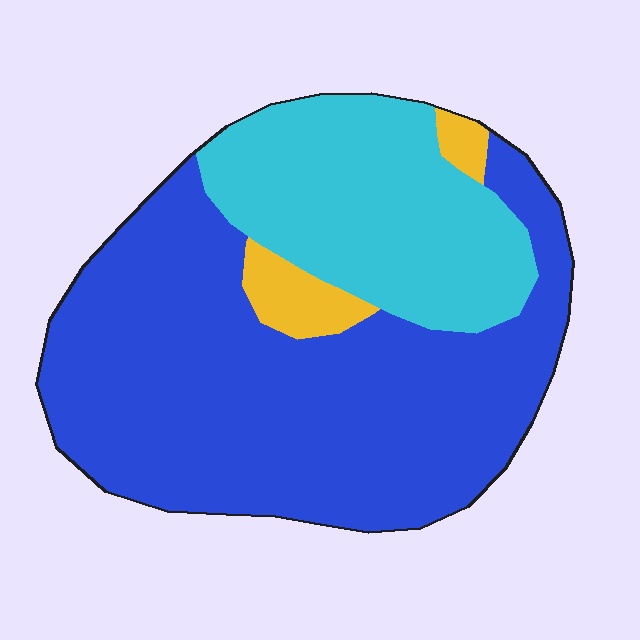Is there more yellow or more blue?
Blue.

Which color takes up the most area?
Blue, at roughly 65%.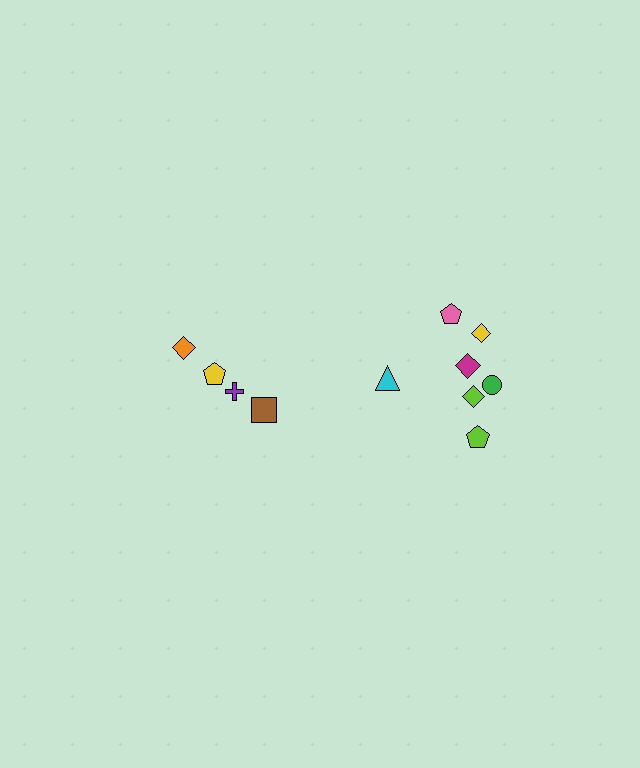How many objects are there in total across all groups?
There are 11 objects.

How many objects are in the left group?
There are 4 objects.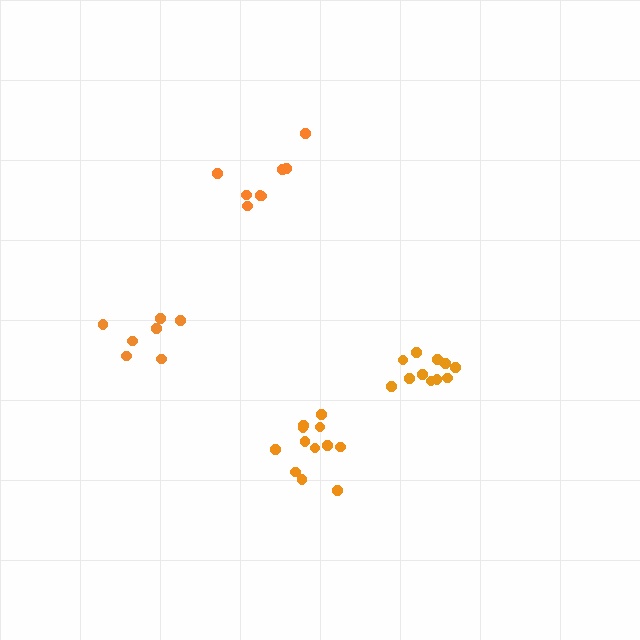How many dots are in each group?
Group 1: 8 dots, Group 2: 12 dots, Group 3: 11 dots, Group 4: 7 dots (38 total).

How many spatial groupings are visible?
There are 4 spatial groupings.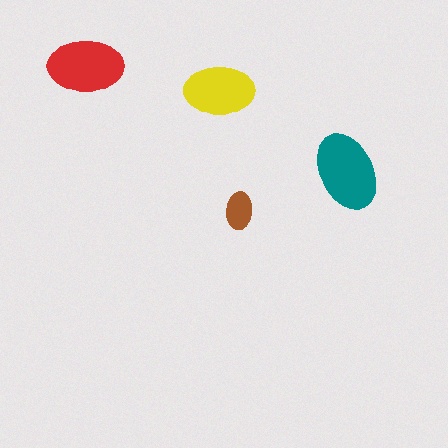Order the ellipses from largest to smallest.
the teal one, the red one, the yellow one, the brown one.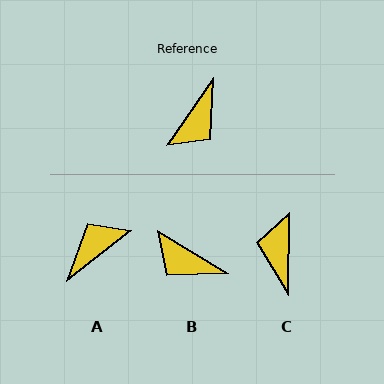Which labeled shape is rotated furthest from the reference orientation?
A, about 162 degrees away.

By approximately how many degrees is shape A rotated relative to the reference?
Approximately 162 degrees counter-clockwise.